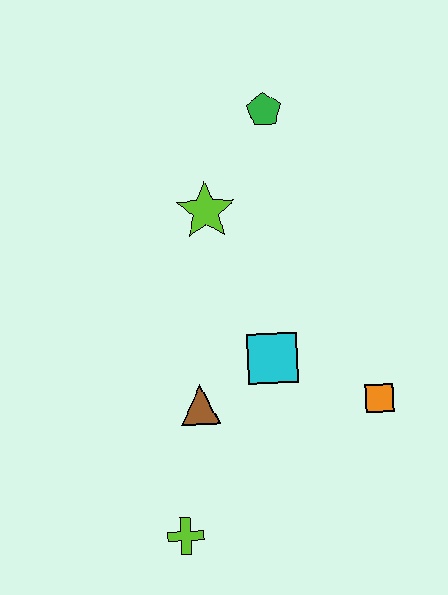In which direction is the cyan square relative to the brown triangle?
The cyan square is to the right of the brown triangle.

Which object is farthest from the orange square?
The green pentagon is farthest from the orange square.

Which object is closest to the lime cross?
The brown triangle is closest to the lime cross.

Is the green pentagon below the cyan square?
No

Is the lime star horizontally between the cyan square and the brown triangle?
Yes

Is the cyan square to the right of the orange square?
No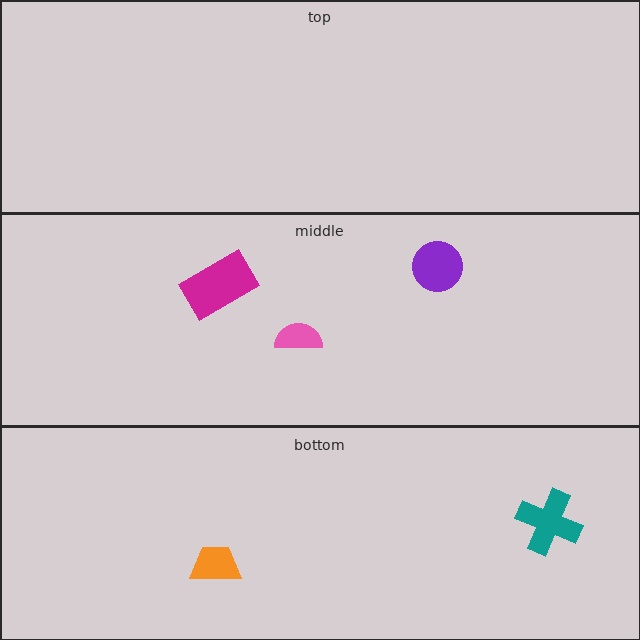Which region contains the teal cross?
The bottom region.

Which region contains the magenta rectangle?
The middle region.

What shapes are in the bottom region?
The orange trapezoid, the teal cross.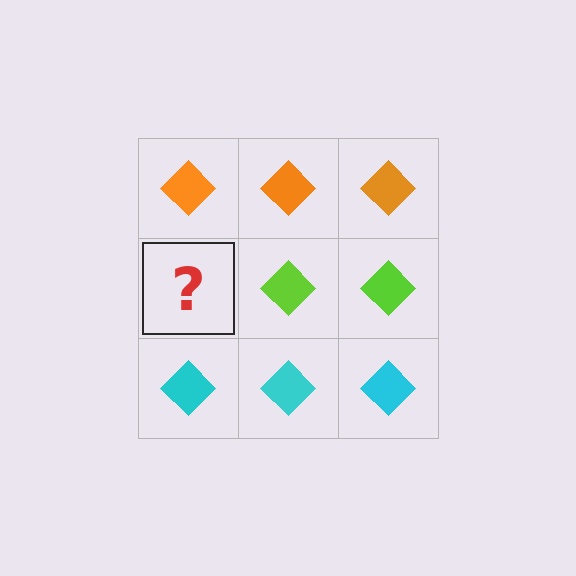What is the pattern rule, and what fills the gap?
The rule is that each row has a consistent color. The gap should be filled with a lime diamond.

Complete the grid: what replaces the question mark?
The question mark should be replaced with a lime diamond.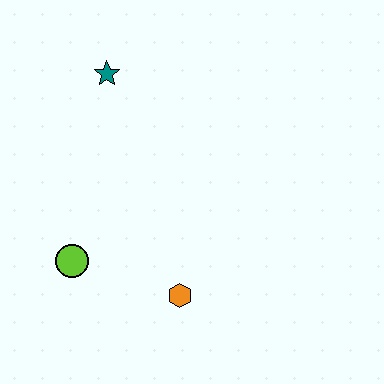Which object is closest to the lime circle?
The orange hexagon is closest to the lime circle.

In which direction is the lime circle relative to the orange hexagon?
The lime circle is to the left of the orange hexagon.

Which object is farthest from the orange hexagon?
The teal star is farthest from the orange hexagon.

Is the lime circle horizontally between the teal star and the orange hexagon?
No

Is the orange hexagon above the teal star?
No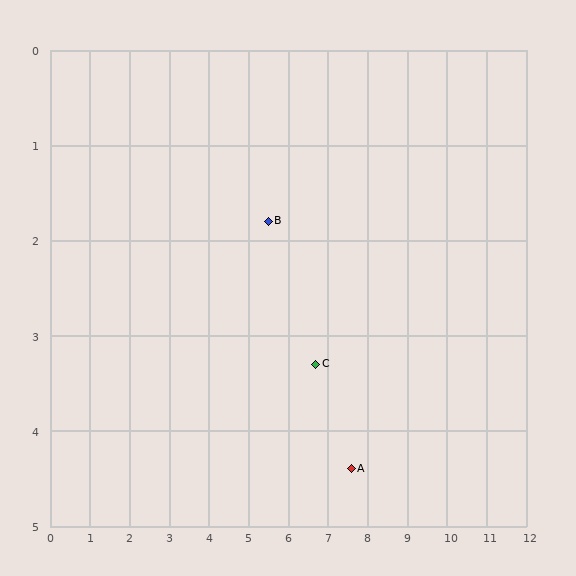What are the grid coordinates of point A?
Point A is at approximately (7.6, 4.4).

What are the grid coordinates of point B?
Point B is at approximately (5.5, 1.8).